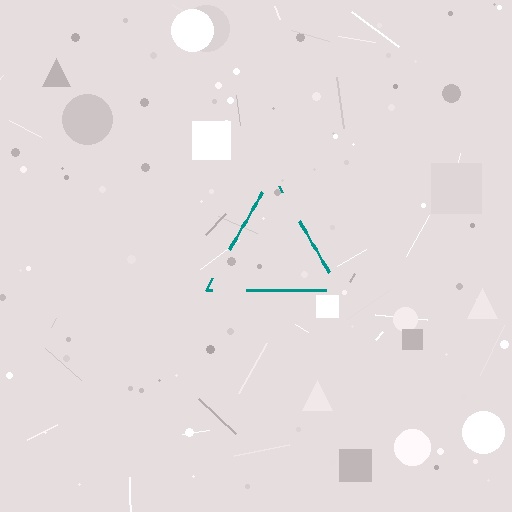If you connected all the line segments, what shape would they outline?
They would outline a triangle.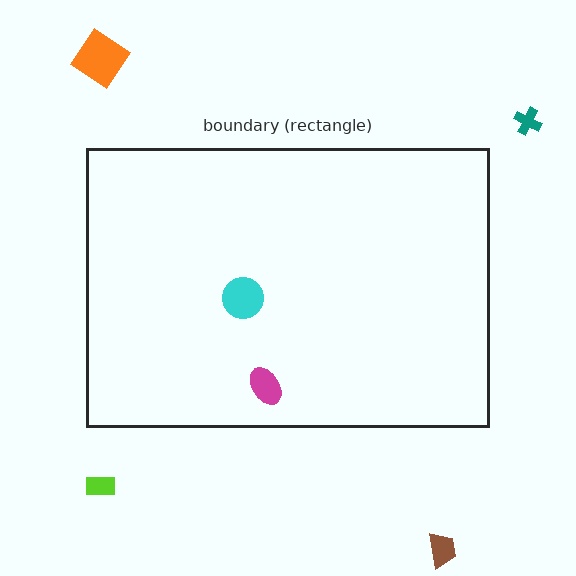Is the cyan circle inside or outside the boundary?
Inside.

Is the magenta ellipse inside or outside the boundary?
Inside.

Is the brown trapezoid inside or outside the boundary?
Outside.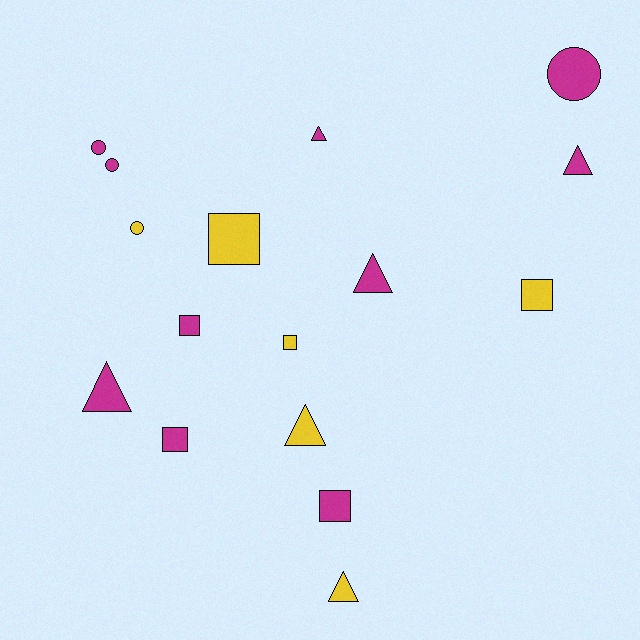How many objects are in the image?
There are 16 objects.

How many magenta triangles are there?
There are 4 magenta triangles.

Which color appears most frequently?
Magenta, with 10 objects.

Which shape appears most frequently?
Square, with 6 objects.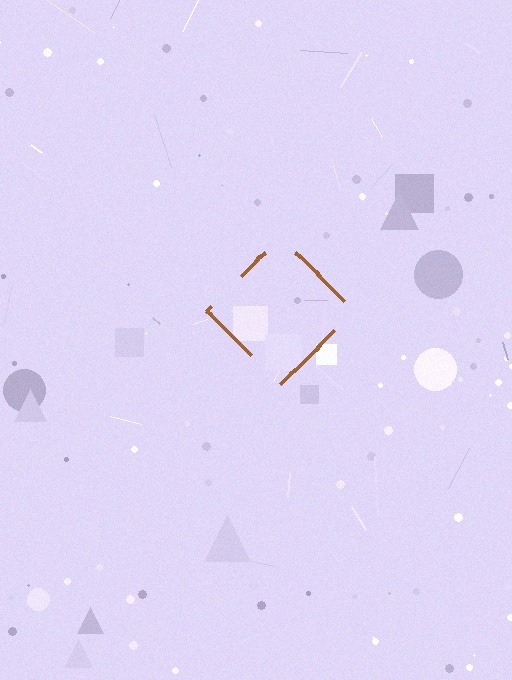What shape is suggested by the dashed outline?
The dashed outline suggests a diamond.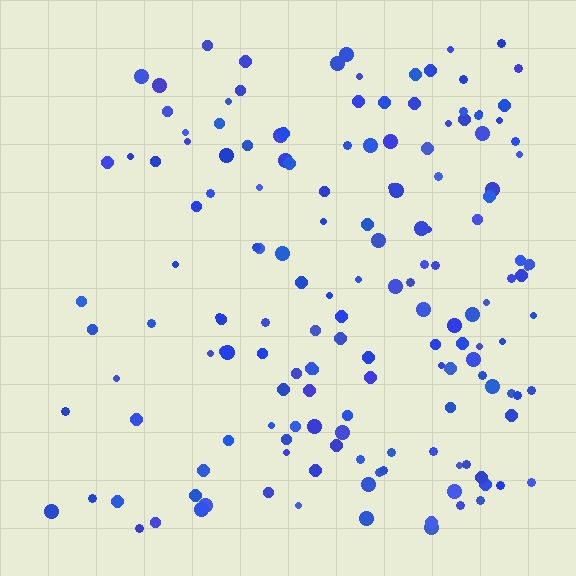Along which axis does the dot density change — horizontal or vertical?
Horizontal.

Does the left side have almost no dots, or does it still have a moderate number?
Still a moderate number, just noticeably fewer than the right.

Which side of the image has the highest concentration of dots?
The right.